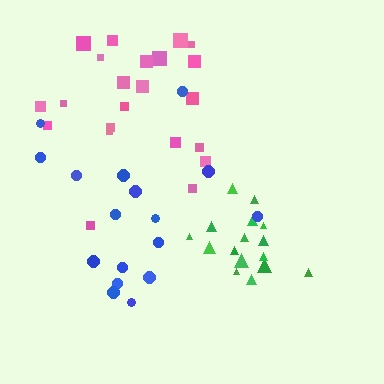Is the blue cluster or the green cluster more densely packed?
Green.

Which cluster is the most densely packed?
Green.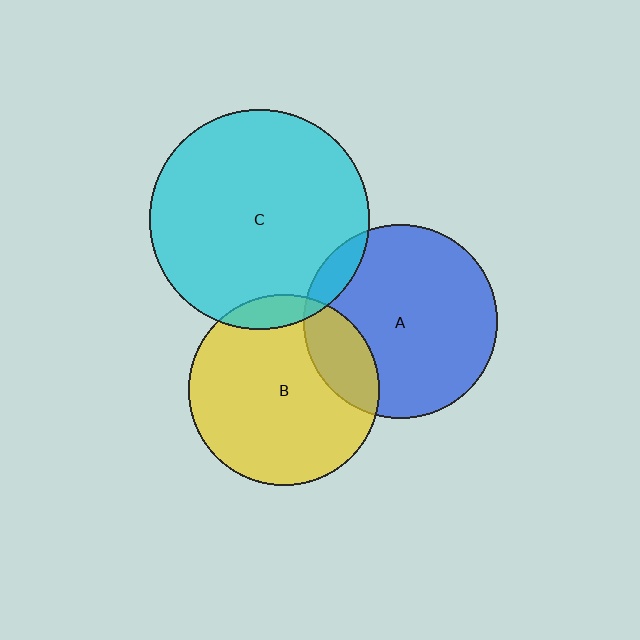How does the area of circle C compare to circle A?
Approximately 1.3 times.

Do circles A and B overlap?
Yes.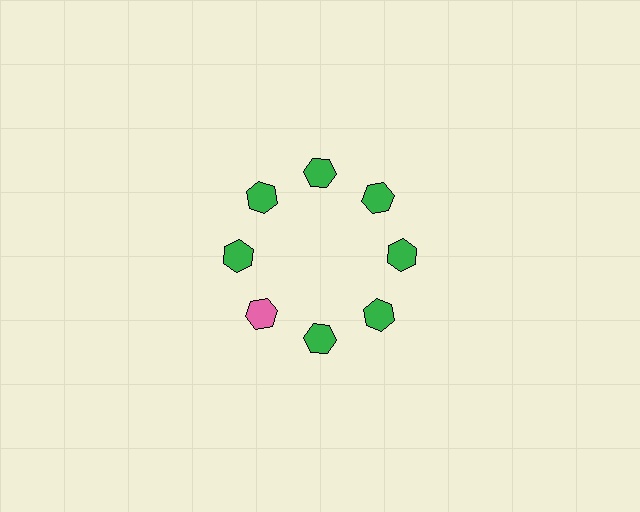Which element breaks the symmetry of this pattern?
The pink hexagon at roughly the 8 o'clock position breaks the symmetry. All other shapes are green hexagons.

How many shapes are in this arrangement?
There are 8 shapes arranged in a ring pattern.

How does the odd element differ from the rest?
It has a different color: pink instead of green.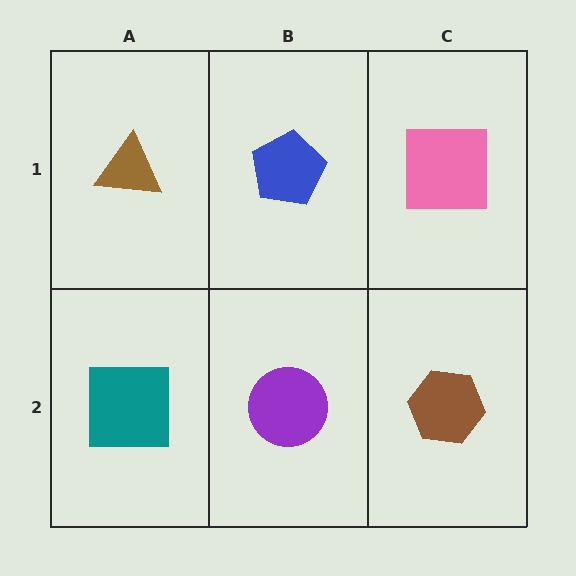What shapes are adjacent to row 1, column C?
A brown hexagon (row 2, column C), a blue pentagon (row 1, column B).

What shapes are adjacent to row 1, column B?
A purple circle (row 2, column B), a brown triangle (row 1, column A), a pink square (row 1, column C).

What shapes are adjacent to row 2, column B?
A blue pentagon (row 1, column B), a teal square (row 2, column A), a brown hexagon (row 2, column C).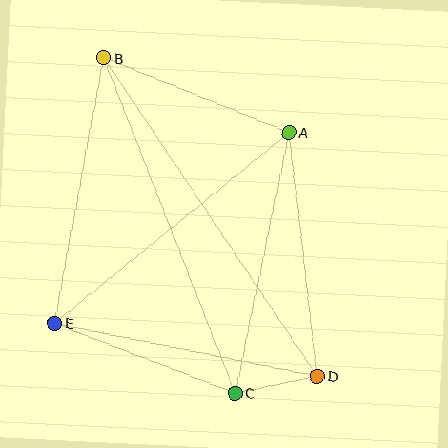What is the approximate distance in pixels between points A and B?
The distance between A and B is approximately 200 pixels.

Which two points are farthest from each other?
Points B and D are farthest from each other.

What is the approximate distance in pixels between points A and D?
The distance between A and D is approximately 245 pixels.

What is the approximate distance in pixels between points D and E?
The distance between D and E is approximately 268 pixels.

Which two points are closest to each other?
Points C and D are closest to each other.